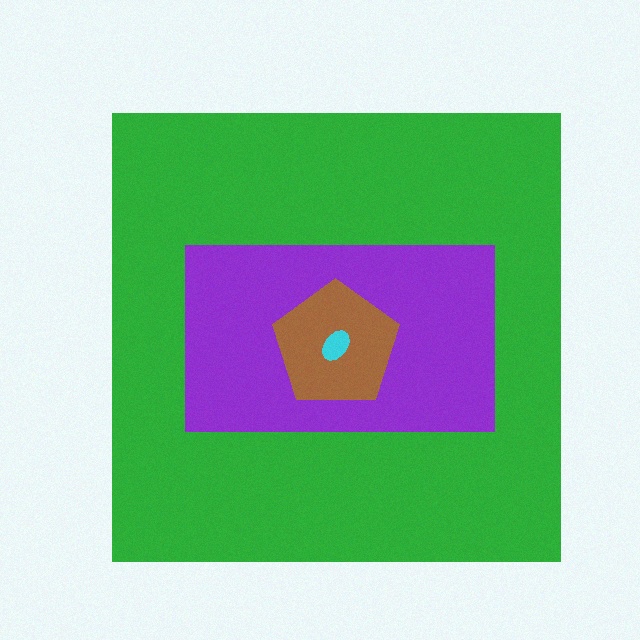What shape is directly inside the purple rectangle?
The brown pentagon.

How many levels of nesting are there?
4.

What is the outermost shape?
The green square.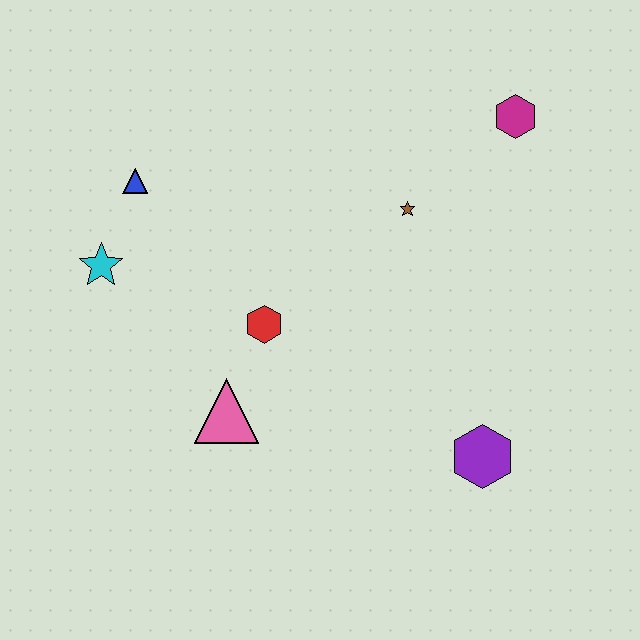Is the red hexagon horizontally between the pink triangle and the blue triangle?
No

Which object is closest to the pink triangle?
The red hexagon is closest to the pink triangle.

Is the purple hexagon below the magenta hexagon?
Yes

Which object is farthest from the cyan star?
The magenta hexagon is farthest from the cyan star.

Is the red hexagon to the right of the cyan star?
Yes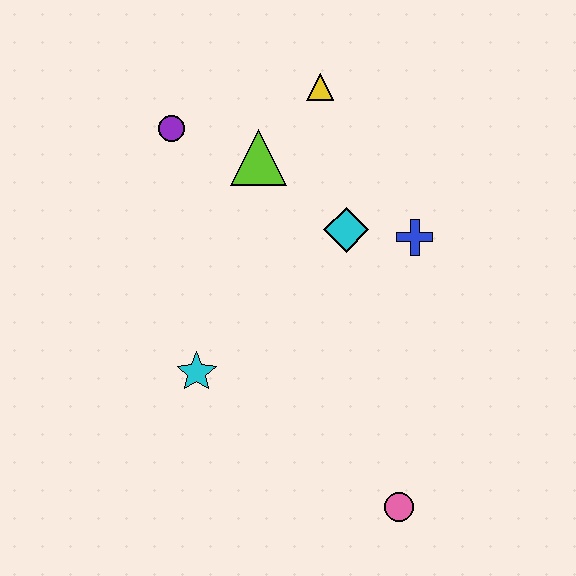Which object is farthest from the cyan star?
The yellow triangle is farthest from the cyan star.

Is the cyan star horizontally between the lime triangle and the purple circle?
Yes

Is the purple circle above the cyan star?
Yes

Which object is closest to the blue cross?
The cyan diamond is closest to the blue cross.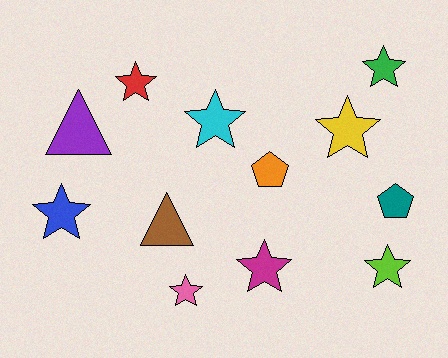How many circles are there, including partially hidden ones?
There are no circles.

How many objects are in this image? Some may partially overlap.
There are 12 objects.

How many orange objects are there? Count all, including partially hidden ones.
There is 1 orange object.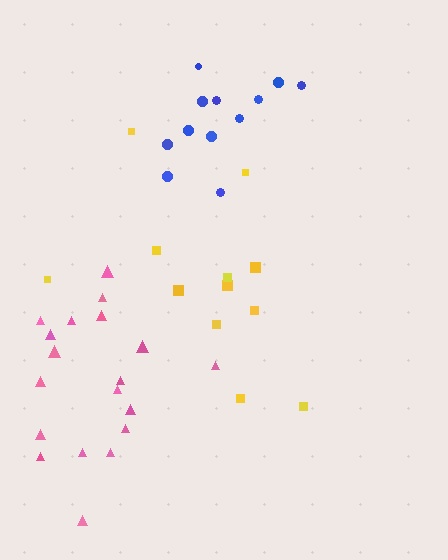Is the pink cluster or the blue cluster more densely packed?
Blue.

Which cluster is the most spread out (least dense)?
Yellow.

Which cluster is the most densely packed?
Blue.